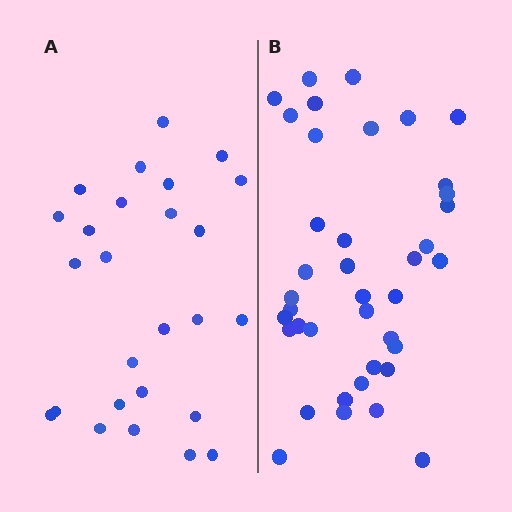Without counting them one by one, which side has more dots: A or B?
Region B (the right region) has more dots.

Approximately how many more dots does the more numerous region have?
Region B has approximately 15 more dots than region A.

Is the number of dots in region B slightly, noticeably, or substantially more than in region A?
Region B has substantially more. The ratio is roughly 1.5 to 1.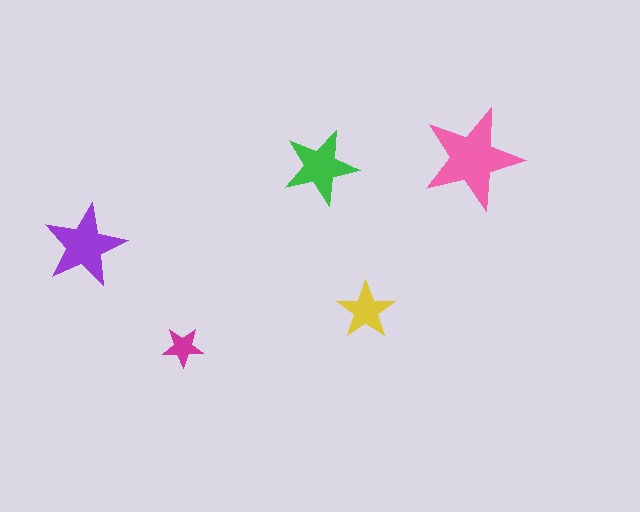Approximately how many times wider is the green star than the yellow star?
About 1.5 times wider.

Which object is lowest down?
The magenta star is bottommost.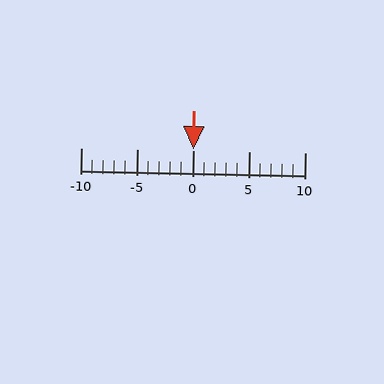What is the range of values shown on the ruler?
The ruler shows values from -10 to 10.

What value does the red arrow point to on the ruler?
The red arrow points to approximately 0.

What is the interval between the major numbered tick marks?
The major tick marks are spaced 5 units apart.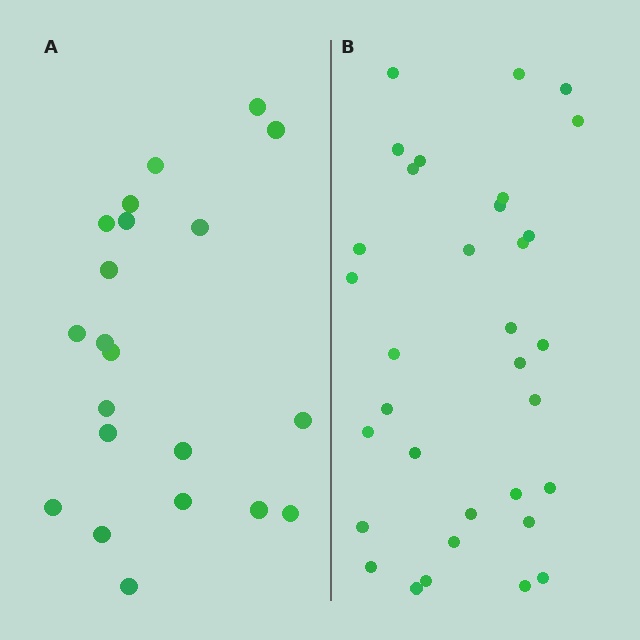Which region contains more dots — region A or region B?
Region B (the right region) has more dots.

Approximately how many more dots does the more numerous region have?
Region B has roughly 12 or so more dots than region A.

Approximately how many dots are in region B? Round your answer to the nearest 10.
About 30 dots. (The exact count is 33, which rounds to 30.)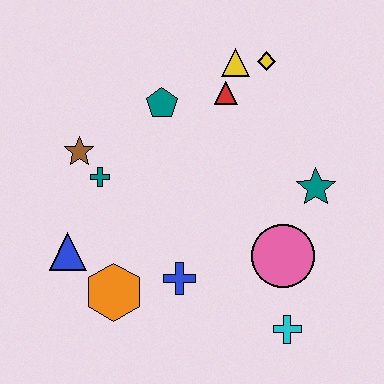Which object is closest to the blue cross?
The orange hexagon is closest to the blue cross.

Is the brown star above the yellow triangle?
No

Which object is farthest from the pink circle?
The brown star is farthest from the pink circle.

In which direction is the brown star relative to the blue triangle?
The brown star is above the blue triangle.